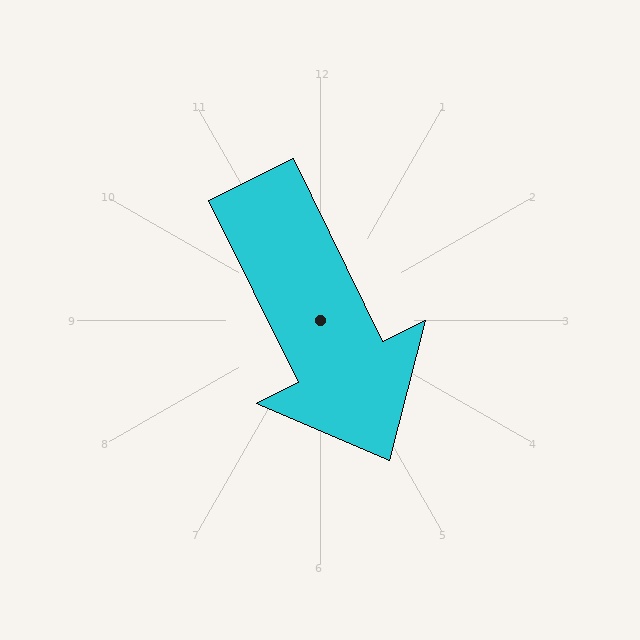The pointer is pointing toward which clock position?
Roughly 5 o'clock.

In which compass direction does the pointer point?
Southeast.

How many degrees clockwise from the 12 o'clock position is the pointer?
Approximately 154 degrees.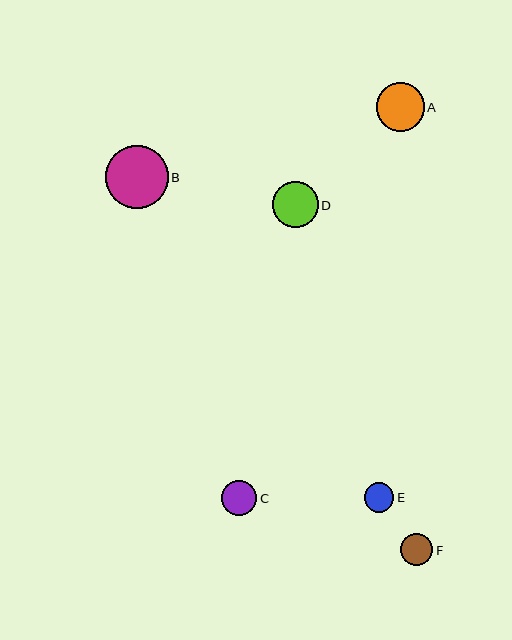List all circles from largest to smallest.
From largest to smallest: B, A, D, C, F, E.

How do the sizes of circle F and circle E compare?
Circle F and circle E are approximately the same size.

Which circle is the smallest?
Circle E is the smallest with a size of approximately 30 pixels.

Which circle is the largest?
Circle B is the largest with a size of approximately 62 pixels.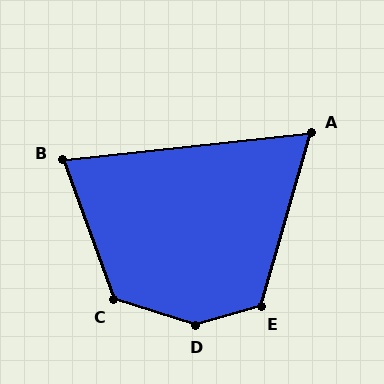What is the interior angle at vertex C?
Approximately 127 degrees (obtuse).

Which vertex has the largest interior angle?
D, at approximately 146 degrees.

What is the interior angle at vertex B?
Approximately 76 degrees (acute).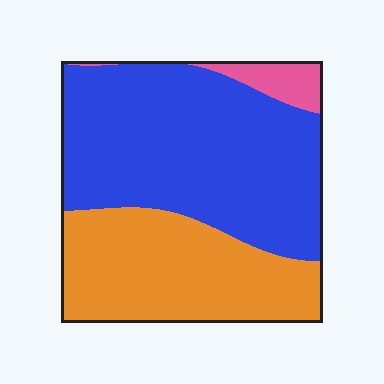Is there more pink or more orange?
Orange.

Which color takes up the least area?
Pink, at roughly 5%.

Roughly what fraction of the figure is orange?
Orange covers 36% of the figure.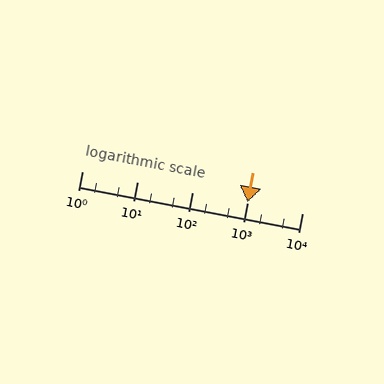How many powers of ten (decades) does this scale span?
The scale spans 4 decades, from 1 to 10000.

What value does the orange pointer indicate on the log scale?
The pointer indicates approximately 1000.